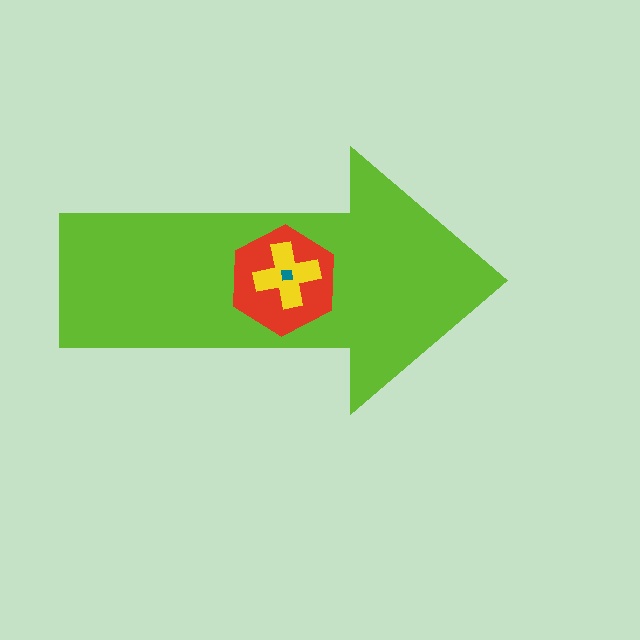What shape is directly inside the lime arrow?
The red hexagon.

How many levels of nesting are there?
4.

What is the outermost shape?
The lime arrow.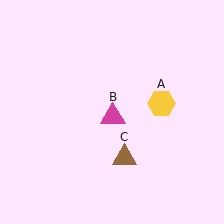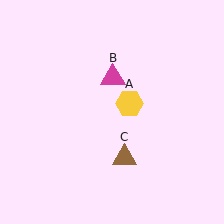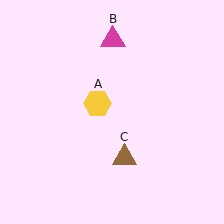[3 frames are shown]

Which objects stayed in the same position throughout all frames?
Brown triangle (object C) remained stationary.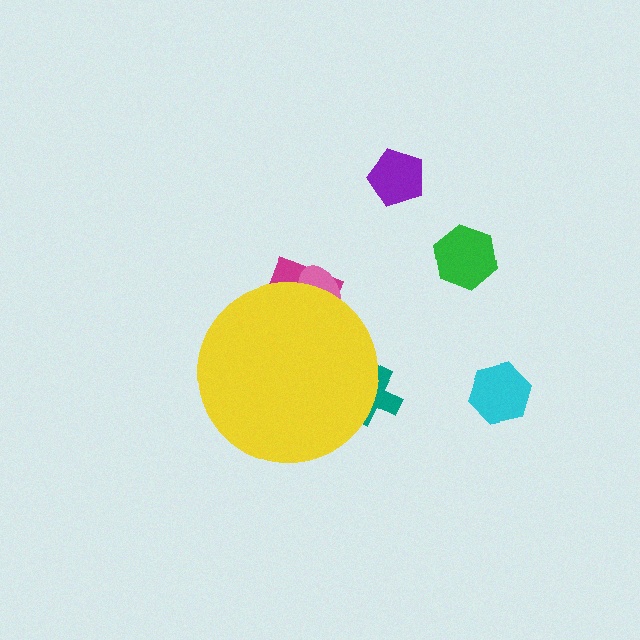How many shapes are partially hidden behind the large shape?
3 shapes are partially hidden.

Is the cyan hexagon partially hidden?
No, the cyan hexagon is fully visible.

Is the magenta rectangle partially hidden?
Yes, the magenta rectangle is partially hidden behind the yellow circle.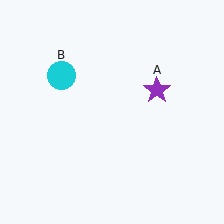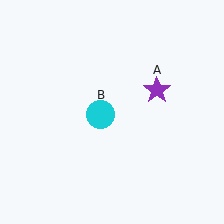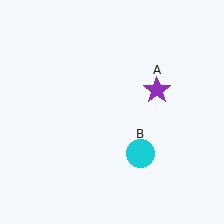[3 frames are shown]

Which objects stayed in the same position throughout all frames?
Purple star (object A) remained stationary.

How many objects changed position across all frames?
1 object changed position: cyan circle (object B).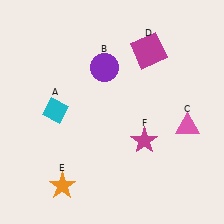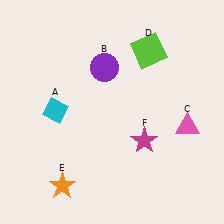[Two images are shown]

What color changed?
The square (D) changed from magenta in Image 1 to lime in Image 2.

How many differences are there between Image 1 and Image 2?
There is 1 difference between the two images.